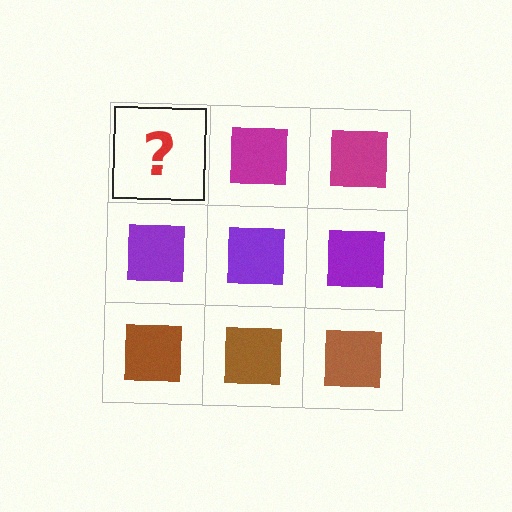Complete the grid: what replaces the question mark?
The question mark should be replaced with a magenta square.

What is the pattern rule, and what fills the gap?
The rule is that each row has a consistent color. The gap should be filled with a magenta square.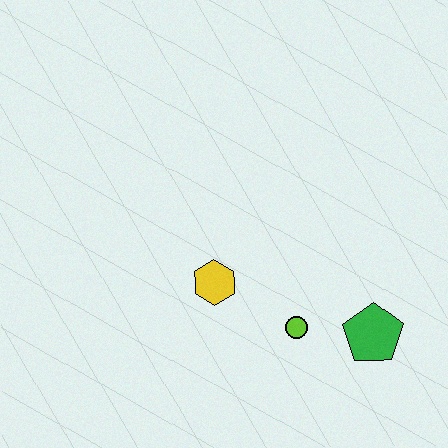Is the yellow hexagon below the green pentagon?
No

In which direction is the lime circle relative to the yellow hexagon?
The lime circle is to the right of the yellow hexagon.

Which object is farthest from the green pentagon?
The yellow hexagon is farthest from the green pentagon.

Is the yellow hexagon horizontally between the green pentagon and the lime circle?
No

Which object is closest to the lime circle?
The green pentagon is closest to the lime circle.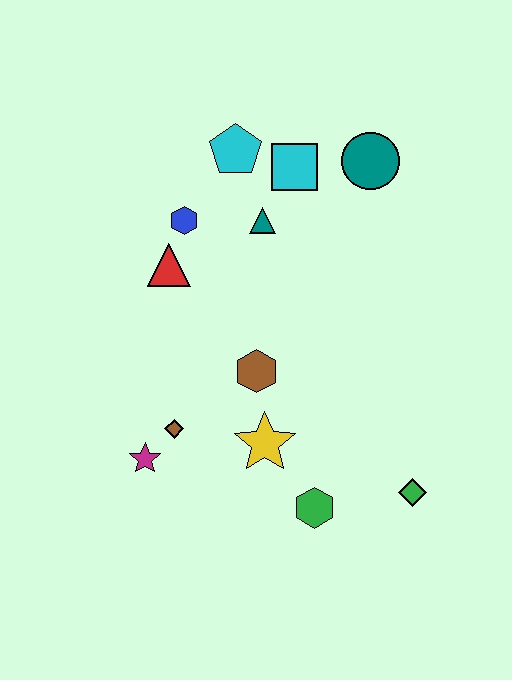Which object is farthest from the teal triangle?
The green diamond is farthest from the teal triangle.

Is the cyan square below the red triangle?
No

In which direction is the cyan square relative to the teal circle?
The cyan square is to the left of the teal circle.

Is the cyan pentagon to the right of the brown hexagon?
No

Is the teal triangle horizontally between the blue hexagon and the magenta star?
No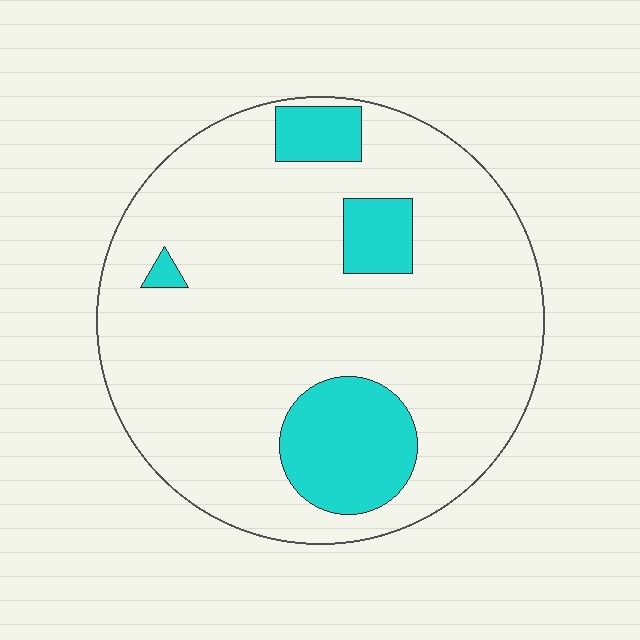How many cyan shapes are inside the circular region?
4.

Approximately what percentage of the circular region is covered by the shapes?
Approximately 15%.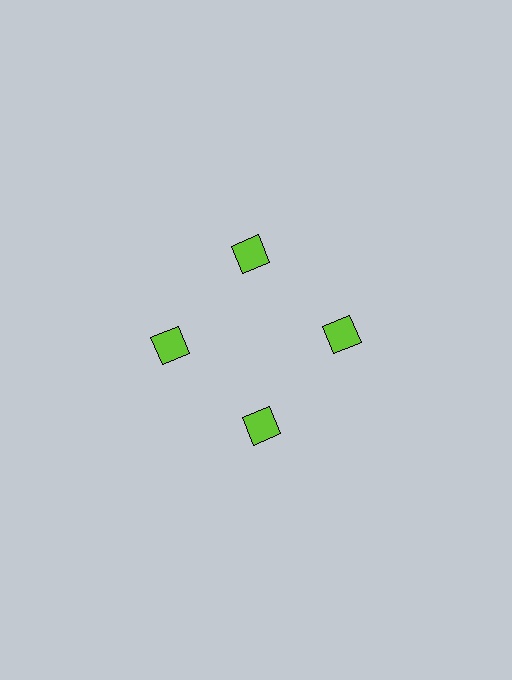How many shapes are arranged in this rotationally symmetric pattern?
There are 4 shapes, arranged in 4 groups of 1.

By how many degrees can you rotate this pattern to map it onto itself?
The pattern maps onto itself every 90 degrees of rotation.